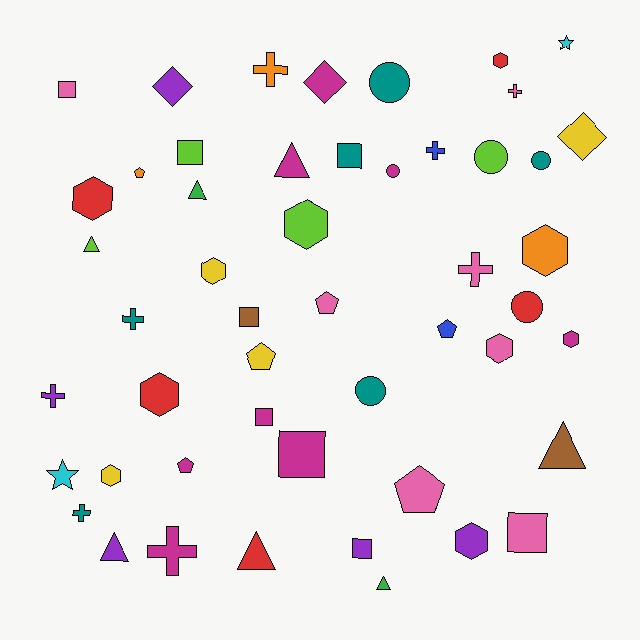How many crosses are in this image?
There are 8 crosses.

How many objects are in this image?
There are 50 objects.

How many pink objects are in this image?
There are 7 pink objects.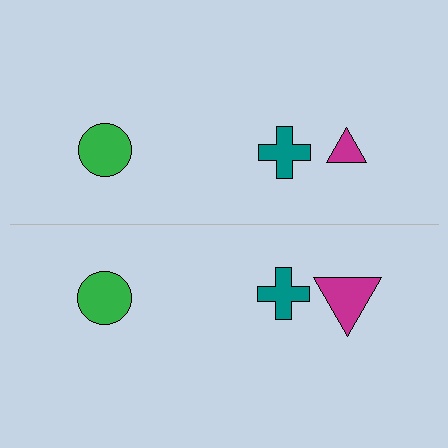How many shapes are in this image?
There are 6 shapes in this image.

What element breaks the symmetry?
The magenta triangle on the bottom side has a different size than its mirror counterpart.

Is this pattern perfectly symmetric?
No, the pattern is not perfectly symmetric. The magenta triangle on the bottom side has a different size than its mirror counterpart.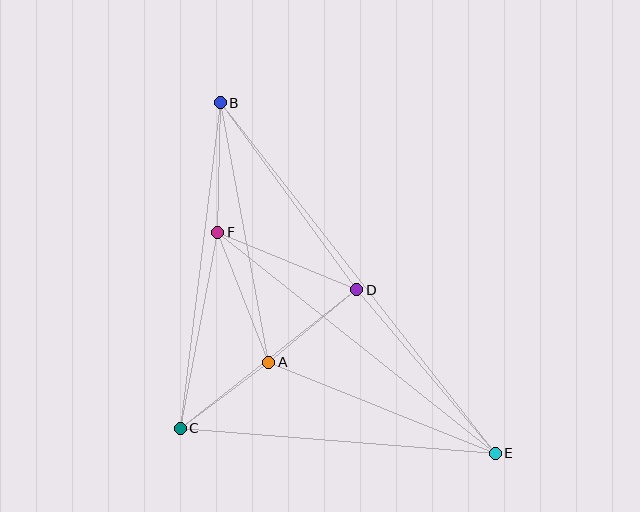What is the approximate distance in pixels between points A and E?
The distance between A and E is approximately 244 pixels.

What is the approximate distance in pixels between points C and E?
The distance between C and E is approximately 316 pixels.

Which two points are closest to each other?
Points A and C are closest to each other.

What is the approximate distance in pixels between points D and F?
The distance between D and F is approximately 150 pixels.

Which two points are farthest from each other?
Points B and E are farthest from each other.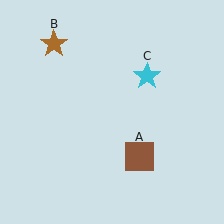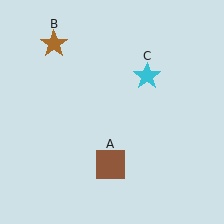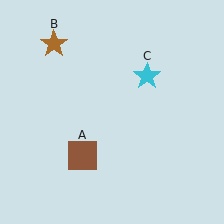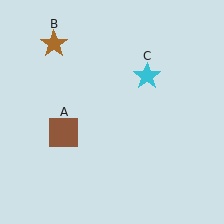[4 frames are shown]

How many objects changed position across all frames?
1 object changed position: brown square (object A).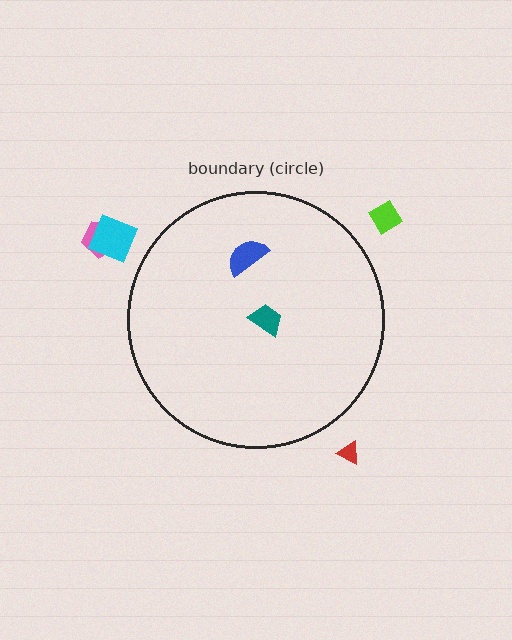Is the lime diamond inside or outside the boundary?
Outside.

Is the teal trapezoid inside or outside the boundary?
Inside.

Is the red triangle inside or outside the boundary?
Outside.